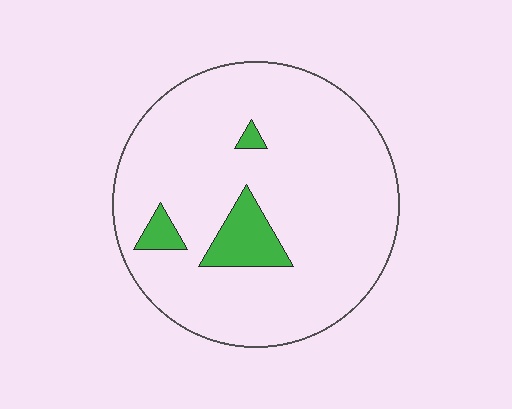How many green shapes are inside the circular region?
3.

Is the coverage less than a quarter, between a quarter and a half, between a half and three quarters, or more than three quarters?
Less than a quarter.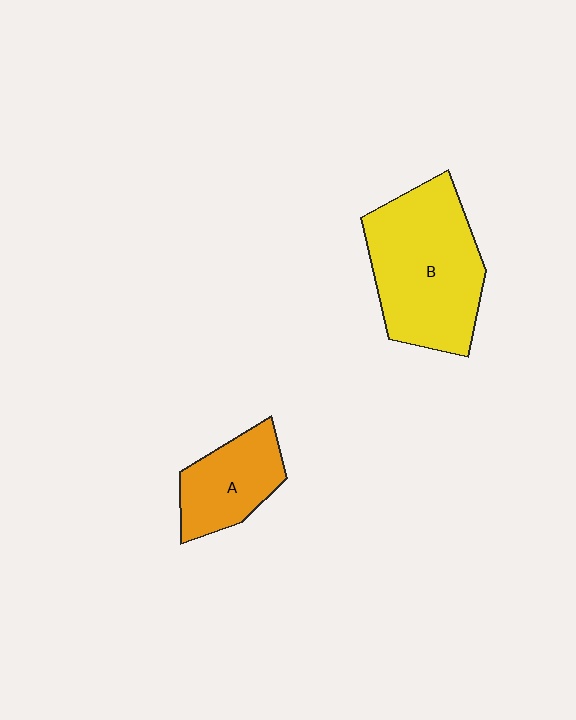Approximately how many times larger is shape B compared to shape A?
Approximately 1.9 times.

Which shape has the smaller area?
Shape A (orange).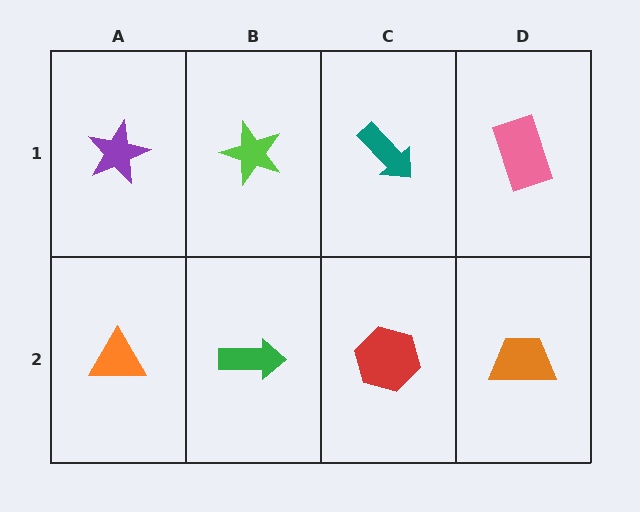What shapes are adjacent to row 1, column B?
A green arrow (row 2, column B), a purple star (row 1, column A), a teal arrow (row 1, column C).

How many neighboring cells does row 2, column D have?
2.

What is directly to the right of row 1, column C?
A pink rectangle.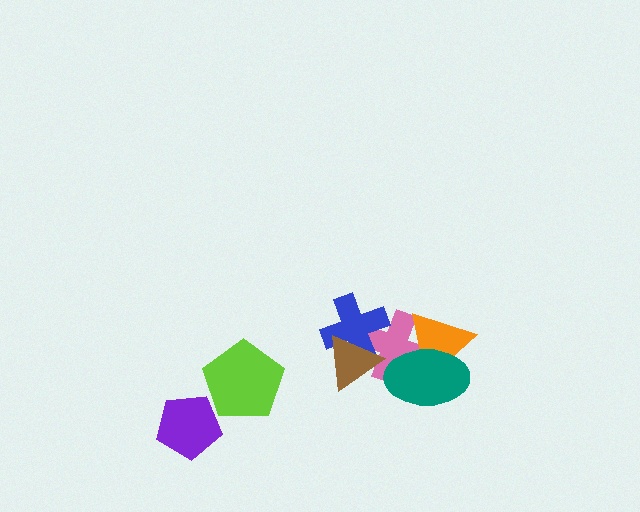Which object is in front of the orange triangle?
The teal ellipse is in front of the orange triangle.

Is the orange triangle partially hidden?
Yes, it is partially covered by another shape.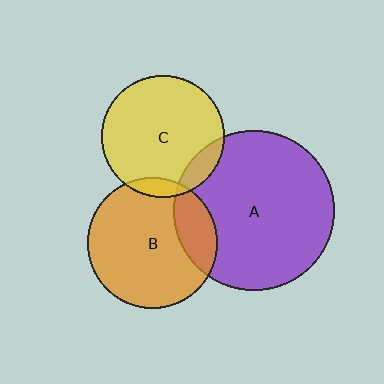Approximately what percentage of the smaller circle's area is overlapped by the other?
Approximately 10%.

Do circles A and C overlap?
Yes.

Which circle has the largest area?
Circle A (purple).